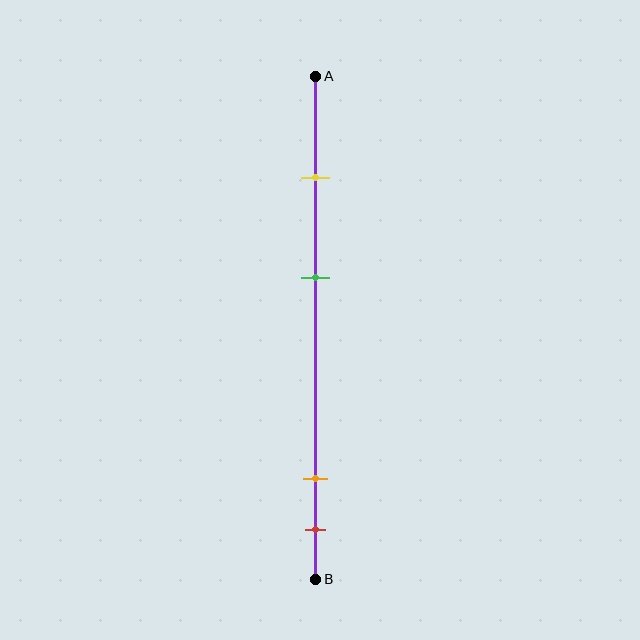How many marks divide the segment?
There are 4 marks dividing the segment.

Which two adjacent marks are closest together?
The orange and red marks are the closest adjacent pair.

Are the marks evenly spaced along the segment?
No, the marks are not evenly spaced.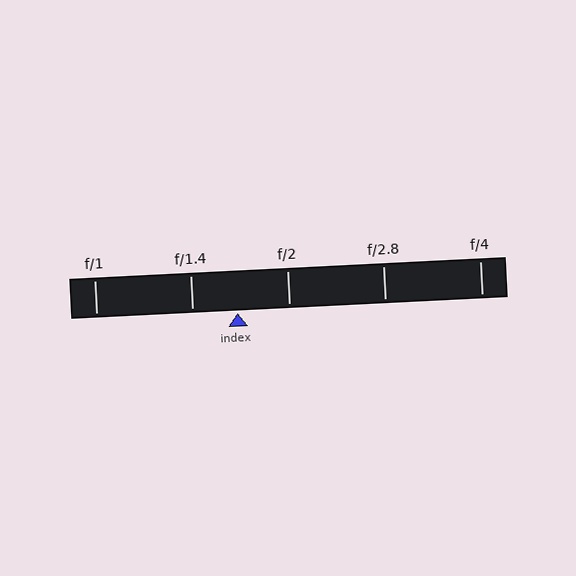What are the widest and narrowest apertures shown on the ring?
The widest aperture shown is f/1 and the narrowest is f/4.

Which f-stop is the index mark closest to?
The index mark is closest to f/1.4.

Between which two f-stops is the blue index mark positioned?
The index mark is between f/1.4 and f/2.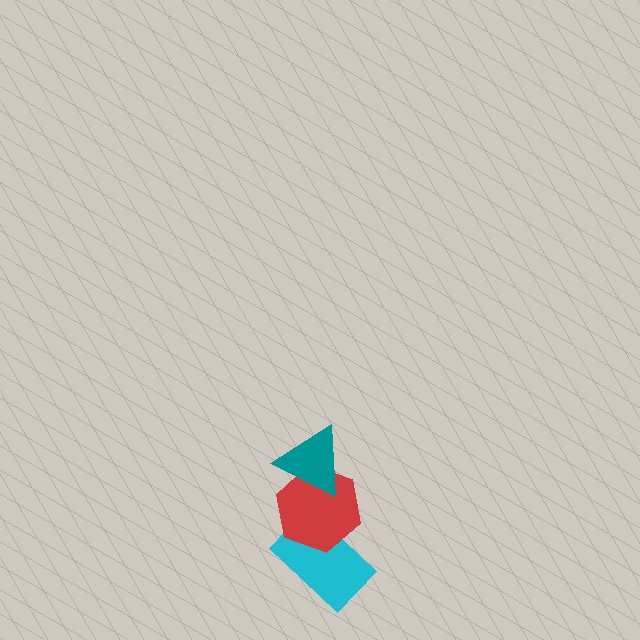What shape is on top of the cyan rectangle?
The red hexagon is on top of the cyan rectangle.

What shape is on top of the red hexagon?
The teal triangle is on top of the red hexagon.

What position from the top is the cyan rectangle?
The cyan rectangle is 3rd from the top.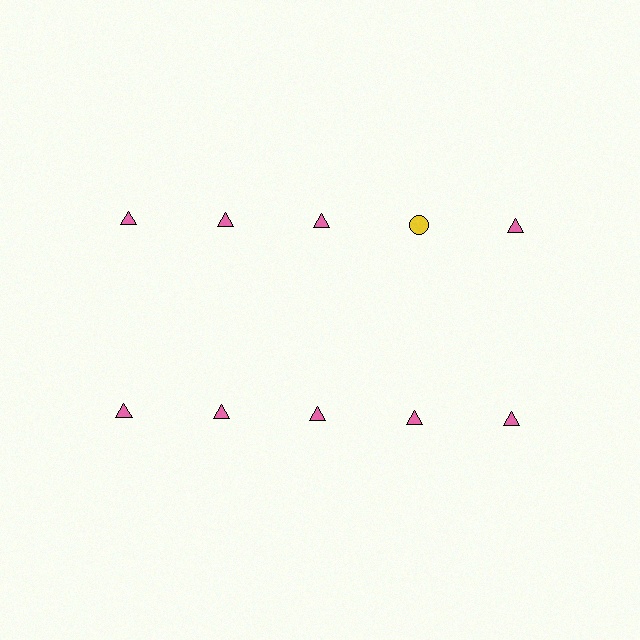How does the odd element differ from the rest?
It differs in both color (yellow instead of pink) and shape (circle instead of triangle).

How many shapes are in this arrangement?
There are 10 shapes arranged in a grid pattern.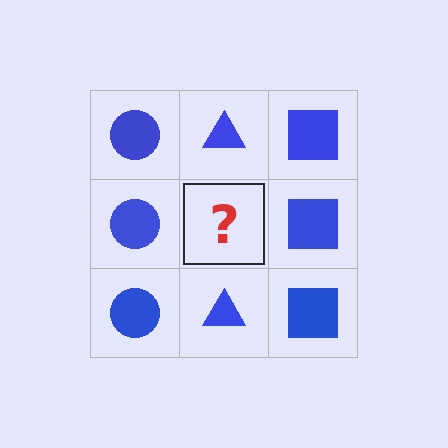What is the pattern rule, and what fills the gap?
The rule is that each column has a consistent shape. The gap should be filled with a blue triangle.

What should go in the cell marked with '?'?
The missing cell should contain a blue triangle.